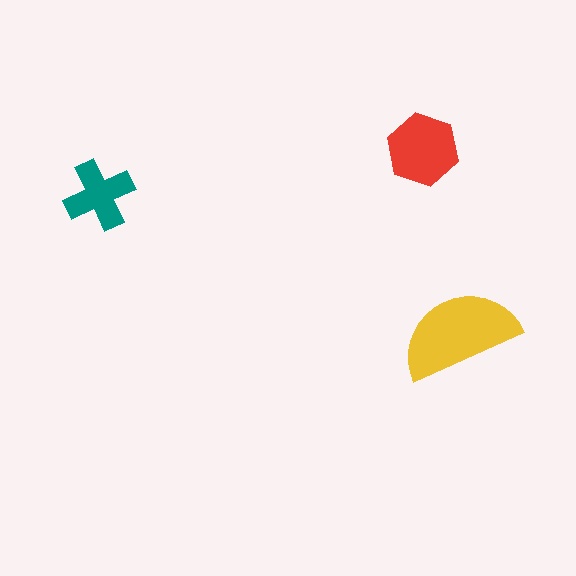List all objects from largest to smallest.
The yellow semicircle, the red hexagon, the teal cross.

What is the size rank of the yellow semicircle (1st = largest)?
1st.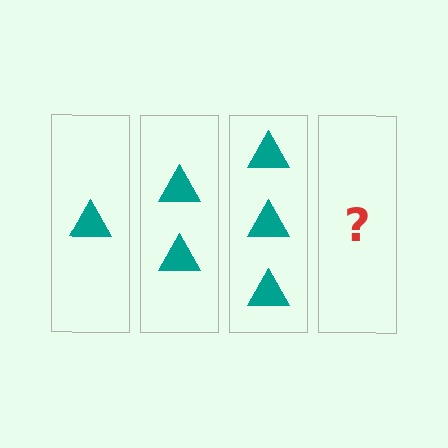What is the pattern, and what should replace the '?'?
The pattern is that each step adds one more triangle. The '?' should be 4 triangles.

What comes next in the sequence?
The next element should be 4 triangles.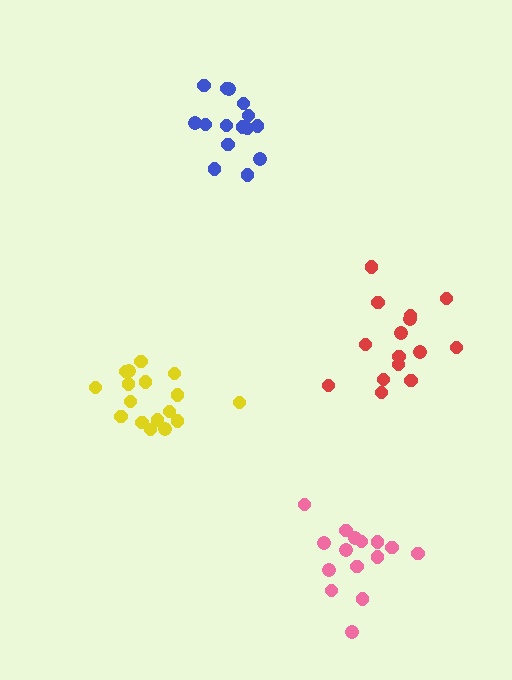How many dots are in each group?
Group 1: 15 dots, Group 2: 15 dots, Group 3: 17 dots, Group 4: 15 dots (62 total).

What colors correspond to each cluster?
The clusters are colored: blue, pink, yellow, red.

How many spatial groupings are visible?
There are 4 spatial groupings.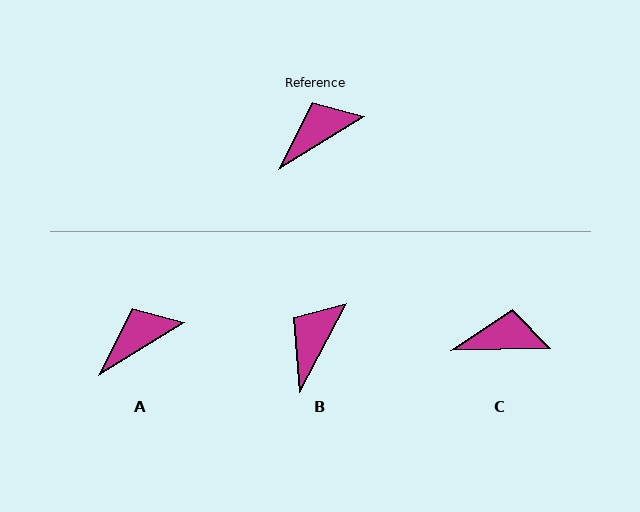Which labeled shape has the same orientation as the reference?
A.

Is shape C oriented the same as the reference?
No, it is off by about 30 degrees.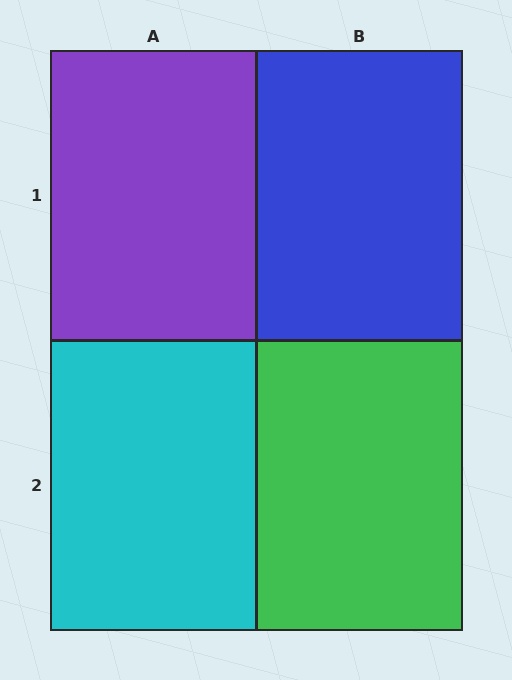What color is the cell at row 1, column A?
Purple.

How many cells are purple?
1 cell is purple.